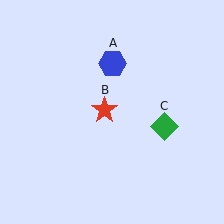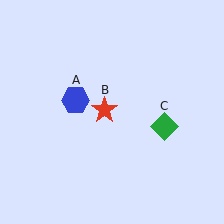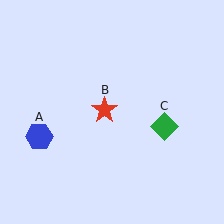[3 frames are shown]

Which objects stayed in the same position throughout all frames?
Red star (object B) and green diamond (object C) remained stationary.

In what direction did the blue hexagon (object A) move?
The blue hexagon (object A) moved down and to the left.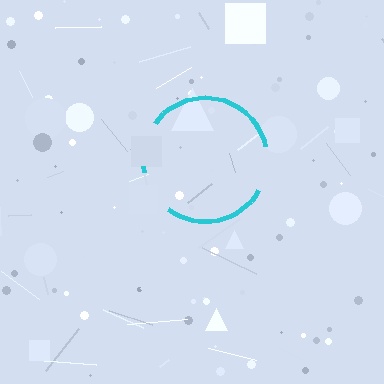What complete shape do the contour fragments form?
The contour fragments form a circle.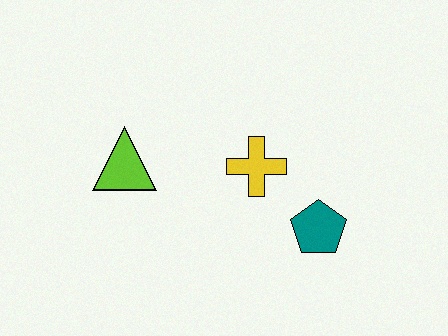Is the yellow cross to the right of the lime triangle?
Yes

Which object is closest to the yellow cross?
The teal pentagon is closest to the yellow cross.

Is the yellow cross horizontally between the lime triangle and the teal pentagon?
Yes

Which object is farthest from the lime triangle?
The teal pentagon is farthest from the lime triangle.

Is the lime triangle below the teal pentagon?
No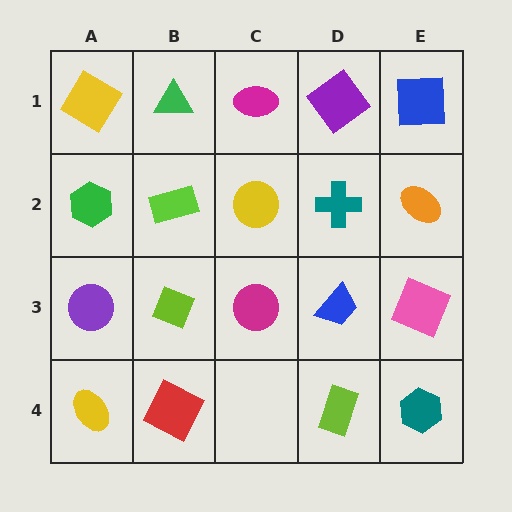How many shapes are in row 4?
4 shapes.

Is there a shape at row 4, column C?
No, that cell is empty.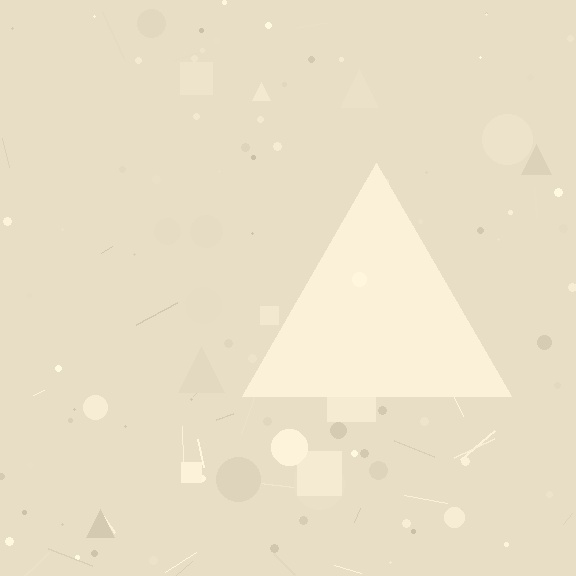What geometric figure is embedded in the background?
A triangle is embedded in the background.